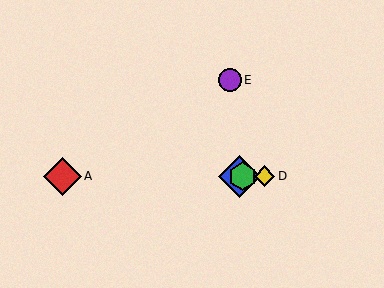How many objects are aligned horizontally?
4 objects (A, B, C, D) are aligned horizontally.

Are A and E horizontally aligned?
No, A is at y≈176 and E is at y≈80.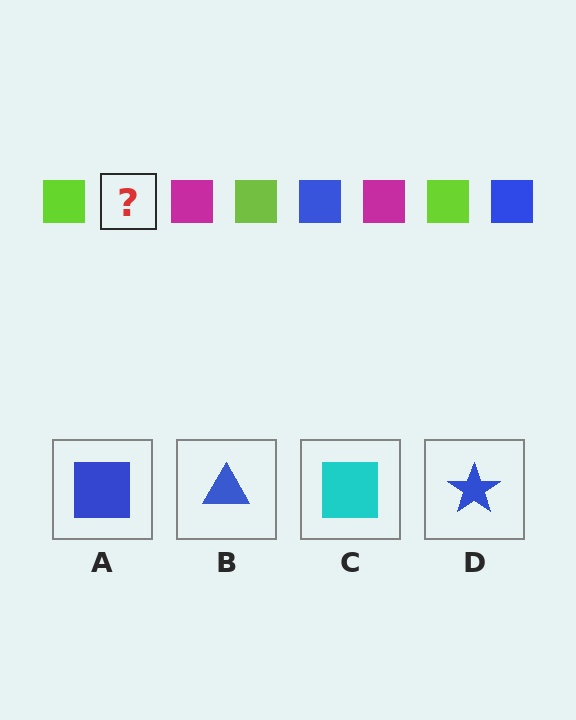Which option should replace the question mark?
Option A.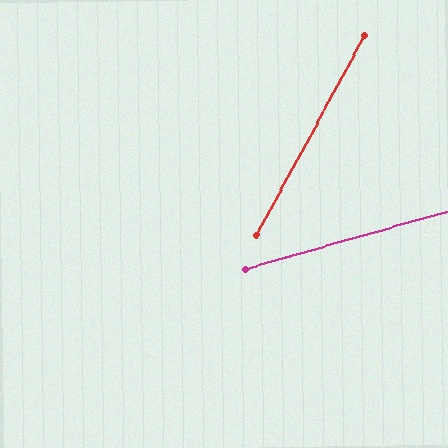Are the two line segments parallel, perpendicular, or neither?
Neither parallel nor perpendicular — they differ by about 45°.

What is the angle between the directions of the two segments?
Approximately 45 degrees.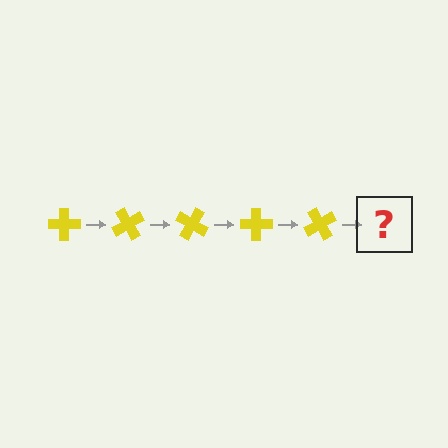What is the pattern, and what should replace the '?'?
The pattern is that the cross rotates 60 degrees each step. The '?' should be a yellow cross rotated 300 degrees.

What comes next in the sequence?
The next element should be a yellow cross rotated 300 degrees.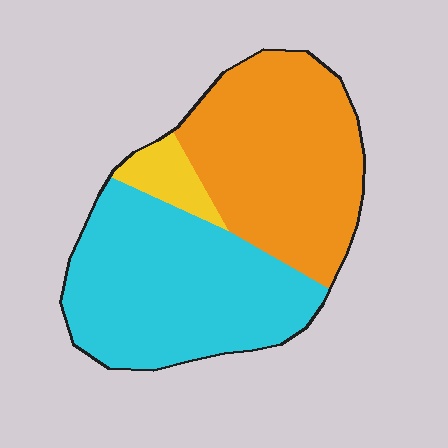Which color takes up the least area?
Yellow, at roughly 5%.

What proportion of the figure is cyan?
Cyan takes up about one half (1/2) of the figure.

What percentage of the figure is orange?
Orange takes up between a third and a half of the figure.